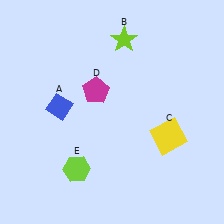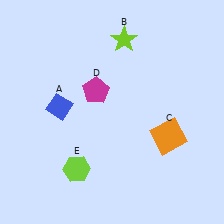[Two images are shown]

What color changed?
The square (C) changed from yellow in Image 1 to orange in Image 2.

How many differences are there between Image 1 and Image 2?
There is 1 difference between the two images.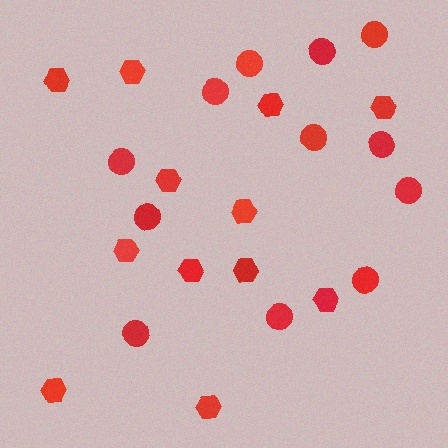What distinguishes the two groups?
There are 2 groups: one group of hexagons (12) and one group of circles (12).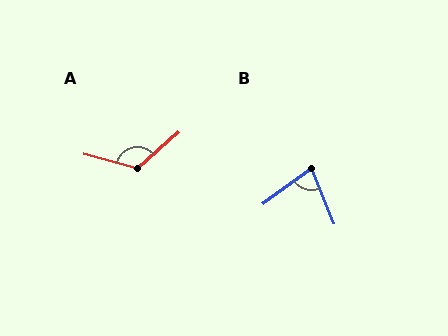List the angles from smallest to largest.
B (76°), A (123°).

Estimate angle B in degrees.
Approximately 76 degrees.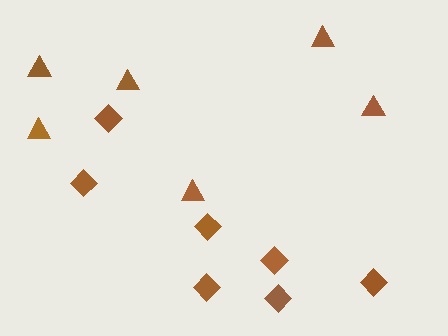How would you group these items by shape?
There are 2 groups: one group of triangles (6) and one group of diamonds (7).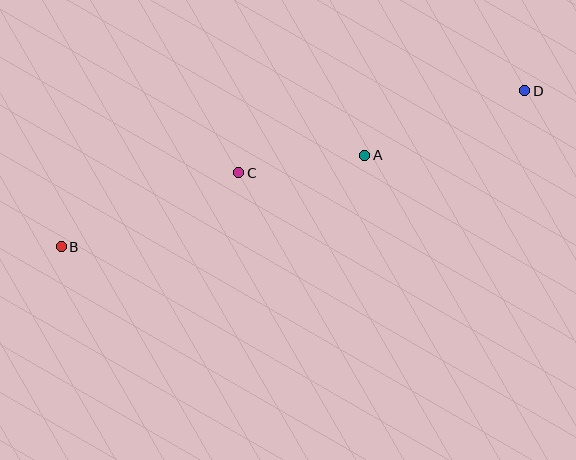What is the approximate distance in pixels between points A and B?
The distance between A and B is approximately 317 pixels.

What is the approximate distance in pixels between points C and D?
The distance between C and D is approximately 297 pixels.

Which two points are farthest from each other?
Points B and D are farthest from each other.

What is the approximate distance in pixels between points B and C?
The distance between B and C is approximately 192 pixels.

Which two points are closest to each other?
Points A and C are closest to each other.